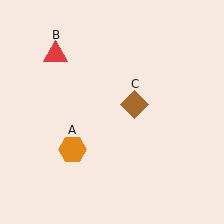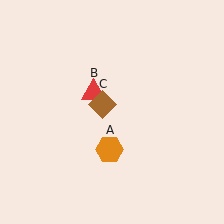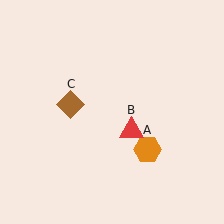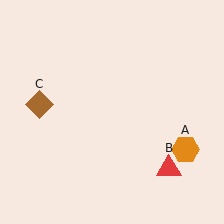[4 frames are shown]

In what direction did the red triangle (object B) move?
The red triangle (object B) moved down and to the right.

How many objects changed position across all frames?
3 objects changed position: orange hexagon (object A), red triangle (object B), brown diamond (object C).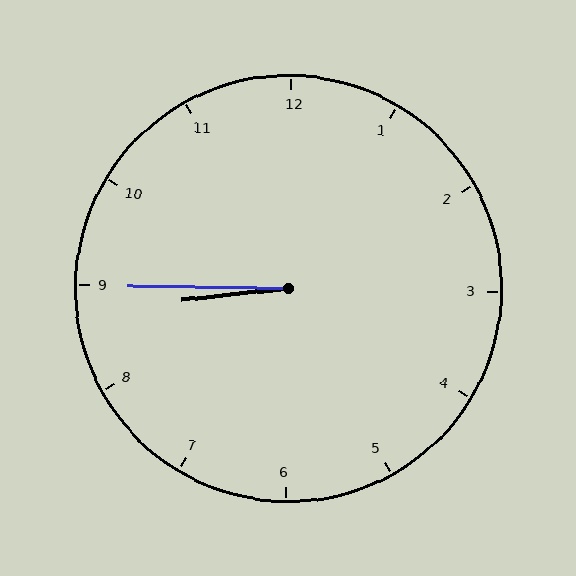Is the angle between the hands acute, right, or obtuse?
It is acute.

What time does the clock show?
8:45.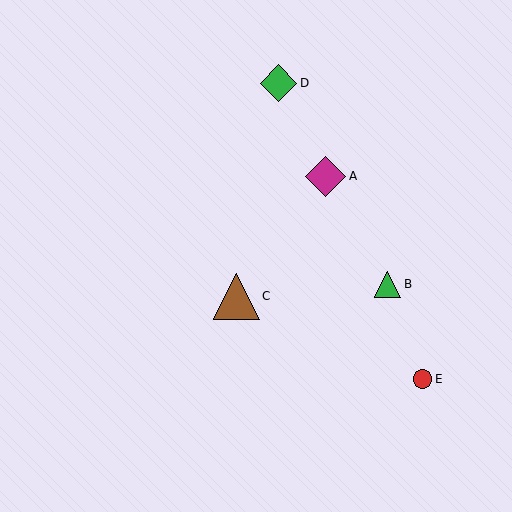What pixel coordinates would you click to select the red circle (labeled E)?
Click at (422, 379) to select the red circle E.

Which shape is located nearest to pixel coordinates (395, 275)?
The green triangle (labeled B) at (388, 284) is nearest to that location.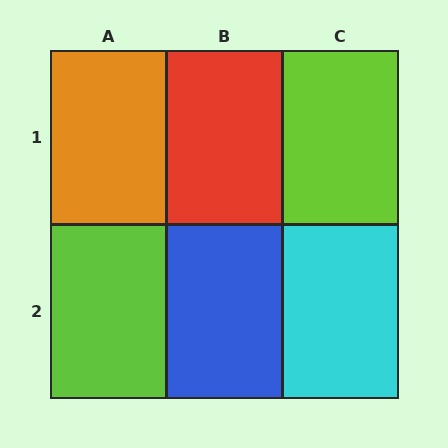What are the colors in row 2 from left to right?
Lime, blue, cyan.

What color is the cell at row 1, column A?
Orange.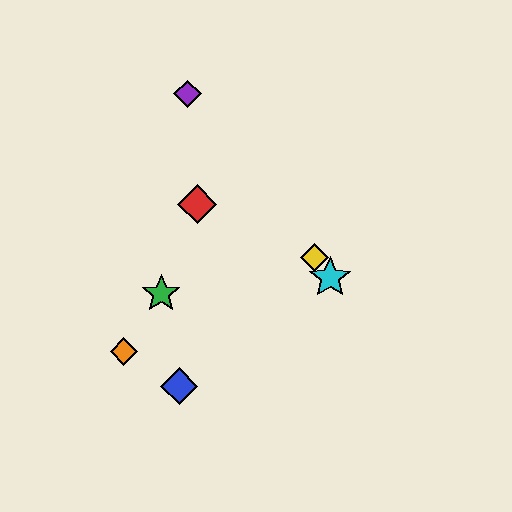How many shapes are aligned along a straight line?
3 shapes (the yellow diamond, the purple diamond, the cyan star) are aligned along a straight line.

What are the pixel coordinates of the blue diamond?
The blue diamond is at (179, 386).